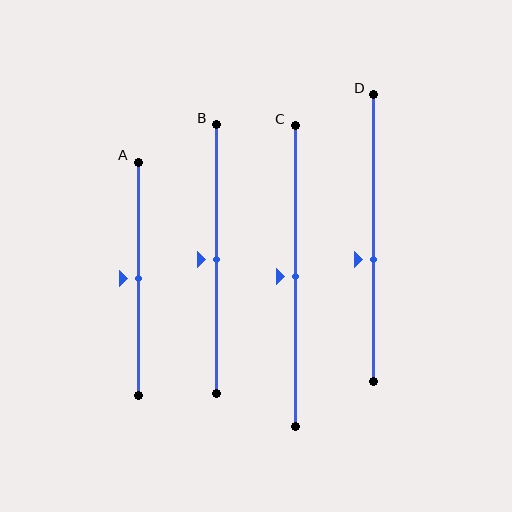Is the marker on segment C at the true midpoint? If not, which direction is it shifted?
Yes, the marker on segment C is at the true midpoint.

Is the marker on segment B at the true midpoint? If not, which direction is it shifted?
Yes, the marker on segment B is at the true midpoint.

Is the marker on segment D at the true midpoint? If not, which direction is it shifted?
No, the marker on segment D is shifted downward by about 7% of the segment length.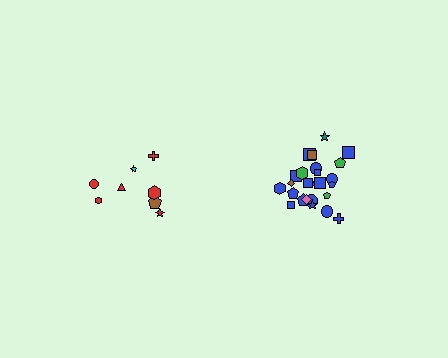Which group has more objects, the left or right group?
The right group.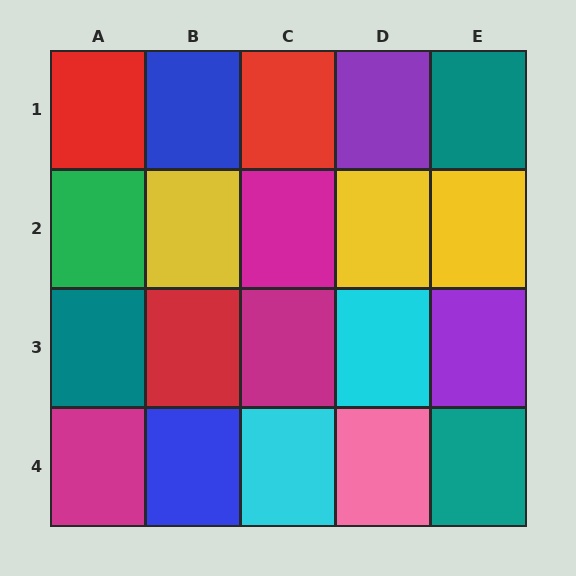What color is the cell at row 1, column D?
Purple.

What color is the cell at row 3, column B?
Red.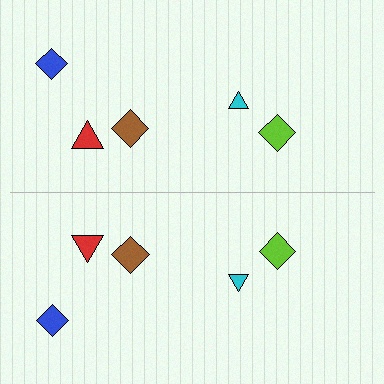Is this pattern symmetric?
Yes, this pattern has bilateral (reflection) symmetry.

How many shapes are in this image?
There are 10 shapes in this image.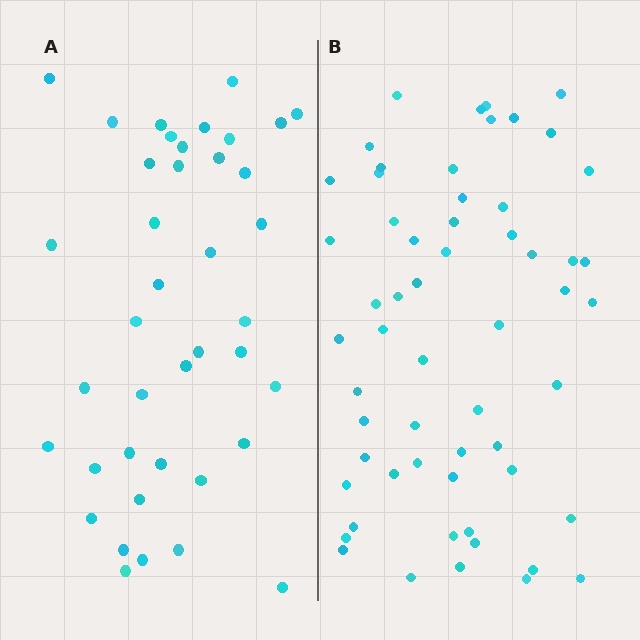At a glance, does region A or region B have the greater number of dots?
Region B (the right region) has more dots.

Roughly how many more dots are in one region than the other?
Region B has approximately 20 more dots than region A.